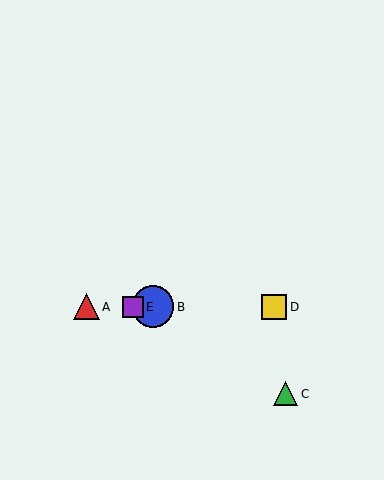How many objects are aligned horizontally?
4 objects (A, B, D, E) are aligned horizontally.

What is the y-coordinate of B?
Object B is at y≈307.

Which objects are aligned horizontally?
Objects A, B, D, E are aligned horizontally.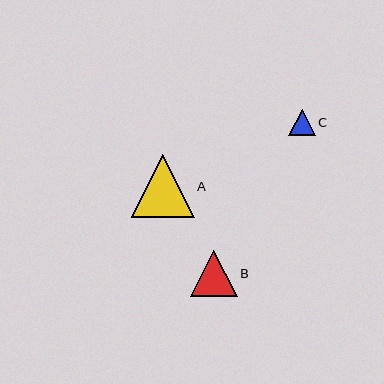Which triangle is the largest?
Triangle A is the largest with a size of approximately 63 pixels.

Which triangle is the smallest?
Triangle C is the smallest with a size of approximately 26 pixels.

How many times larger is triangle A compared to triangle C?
Triangle A is approximately 2.4 times the size of triangle C.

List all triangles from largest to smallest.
From largest to smallest: A, B, C.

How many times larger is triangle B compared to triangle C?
Triangle B is approximately 1.8 times the size of triangle C.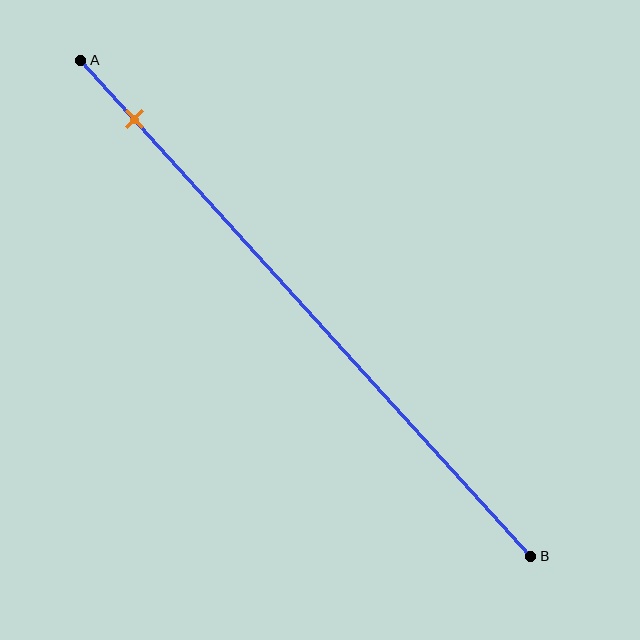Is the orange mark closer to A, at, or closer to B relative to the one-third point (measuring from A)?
The orange mark is closer to point A than the one-third point of segment AB.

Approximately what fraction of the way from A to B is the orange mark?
The orange mark is approximately 10% of the way from A to B.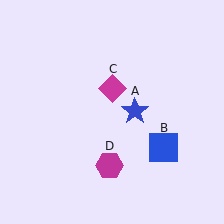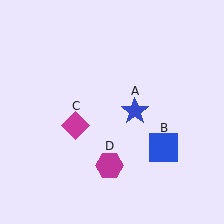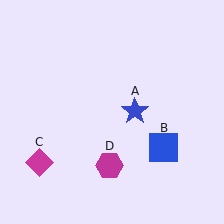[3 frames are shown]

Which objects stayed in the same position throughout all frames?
Blue star (object A) and blue square (object B) and magenta hexagon (object D) remained stationary.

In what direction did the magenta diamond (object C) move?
The magenta diamond (object C) moved down and to the left.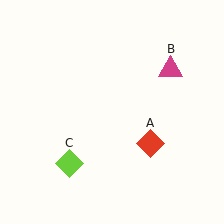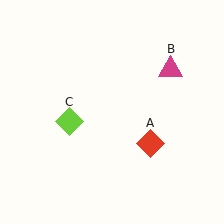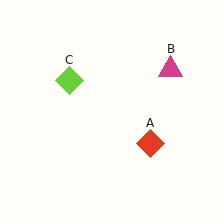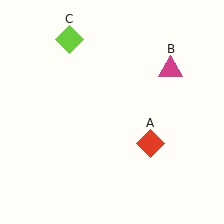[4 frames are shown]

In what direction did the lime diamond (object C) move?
The lime diamond (object C) moved up.